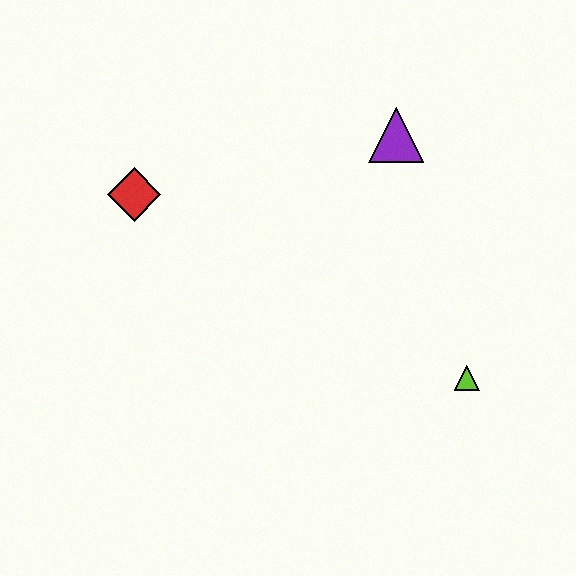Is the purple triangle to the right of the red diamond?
Yes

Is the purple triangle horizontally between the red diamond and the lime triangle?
Yes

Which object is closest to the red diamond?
The purple triangle is closest to the red diamond.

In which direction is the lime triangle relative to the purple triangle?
The lime triangle is below the purple triangle.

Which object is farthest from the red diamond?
The lime triangle is farthest from the red diamond.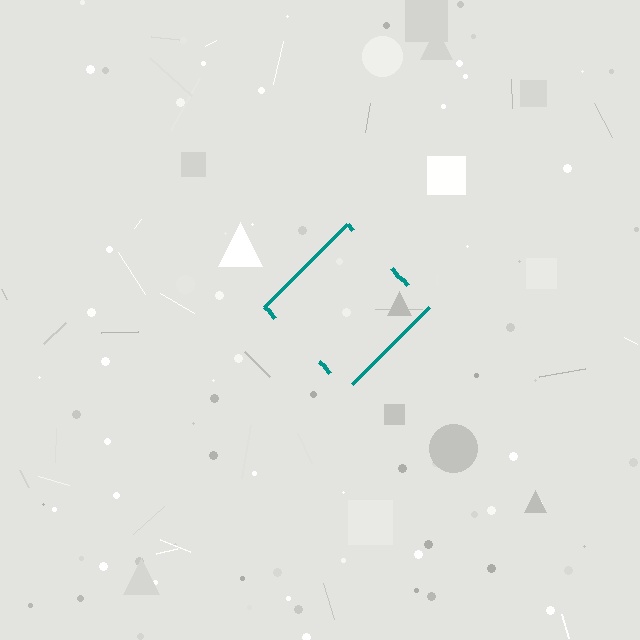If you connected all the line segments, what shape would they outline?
They would outline a diamond.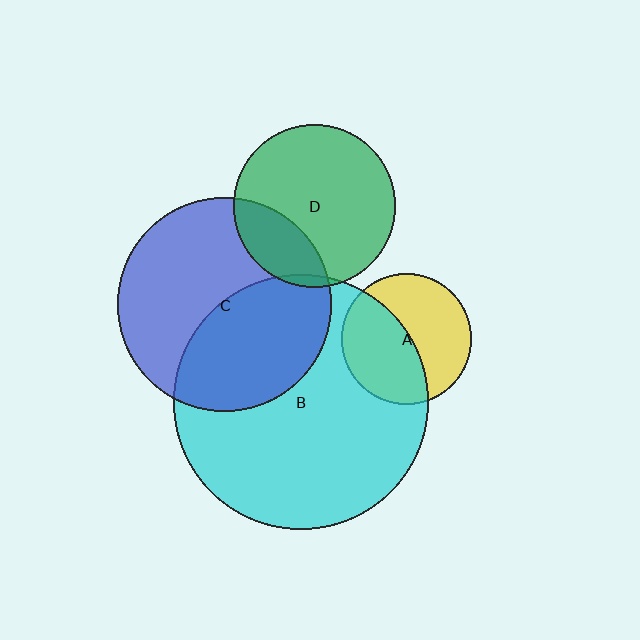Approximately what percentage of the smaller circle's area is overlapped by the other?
Approximately 50%.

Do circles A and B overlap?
Yes.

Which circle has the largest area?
Circle B (cyan).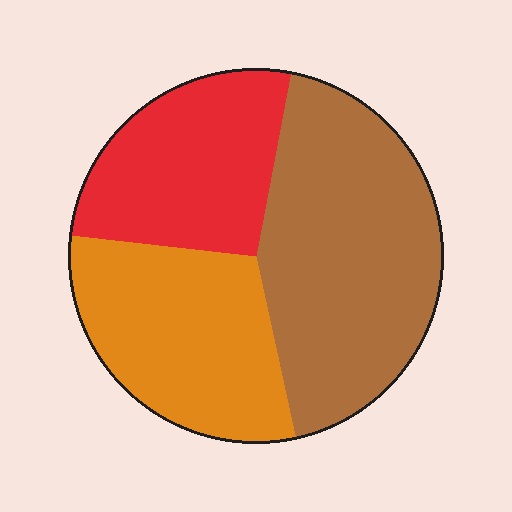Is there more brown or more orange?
Brown.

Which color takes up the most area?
Brown, at roughly 45%.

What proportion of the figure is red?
Red takes up about one quarter (1/4) of the figure.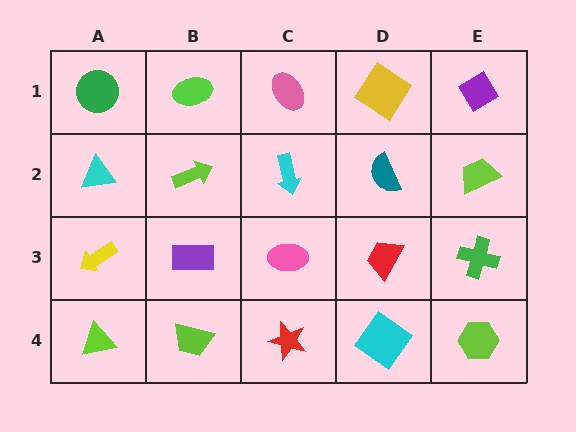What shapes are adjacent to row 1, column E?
A lime trapezoid (row 2, column E), a yellow diamond (row 1, column D).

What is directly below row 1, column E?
A lime trapezoid.